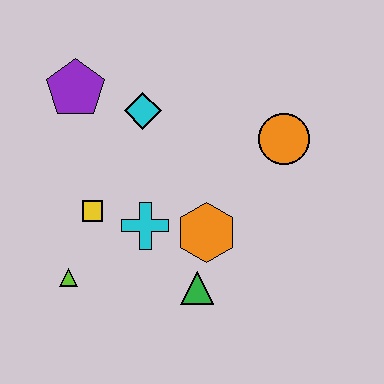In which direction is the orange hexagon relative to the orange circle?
The orange hexagon is below the orange circle.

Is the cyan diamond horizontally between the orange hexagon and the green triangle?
No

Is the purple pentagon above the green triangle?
Yes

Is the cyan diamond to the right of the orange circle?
No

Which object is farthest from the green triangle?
The purple pentagon is farthest from the green triangle.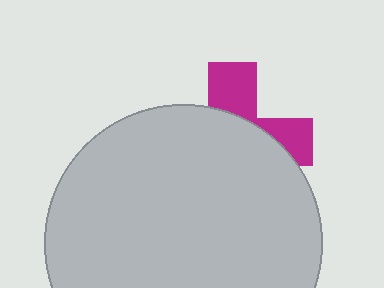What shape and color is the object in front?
The object in front is a light gray circle.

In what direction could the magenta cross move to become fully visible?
The magenta cross could move up. That would shift it out from behind the light gray circle entirely.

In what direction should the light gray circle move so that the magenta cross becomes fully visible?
The light gray circle should move down. That is the shortest direction to clear the overlap and leave the magenta cross fully visible.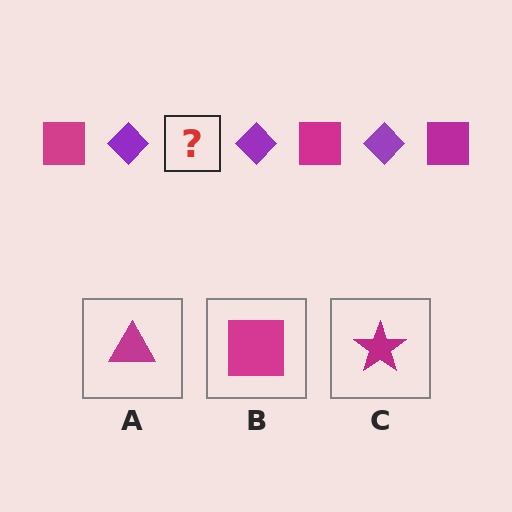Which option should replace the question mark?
Option B.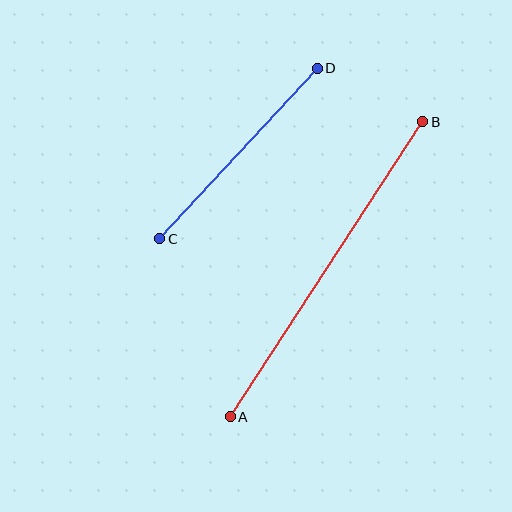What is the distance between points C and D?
The distance is approximately 232 pixels.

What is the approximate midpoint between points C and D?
The midpoint is at approximately (239, 153) pixels.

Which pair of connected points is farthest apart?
Points A and B are farthest apart.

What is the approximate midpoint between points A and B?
The midpoint is at approximately (326, 269) pixels.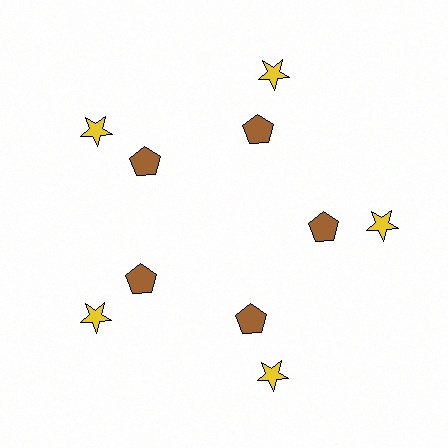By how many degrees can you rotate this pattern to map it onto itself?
The pattern maps onto itself every 72 degrees of rotation.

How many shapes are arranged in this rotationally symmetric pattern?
There are 10 shapes, arranged in 5 groups of 2.